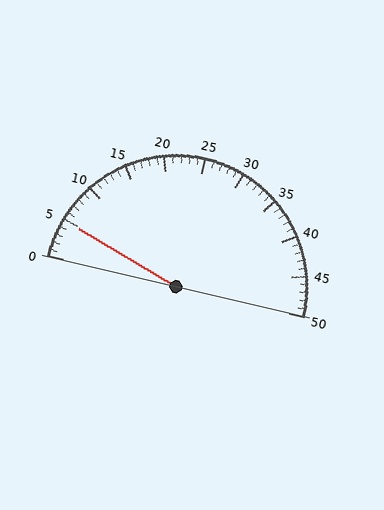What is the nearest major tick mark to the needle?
The nearest major tick mark is 5.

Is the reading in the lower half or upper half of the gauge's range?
The reading is in the lower half of the range (0 to 50).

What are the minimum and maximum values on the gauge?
The gauge ranges from 0 to 50.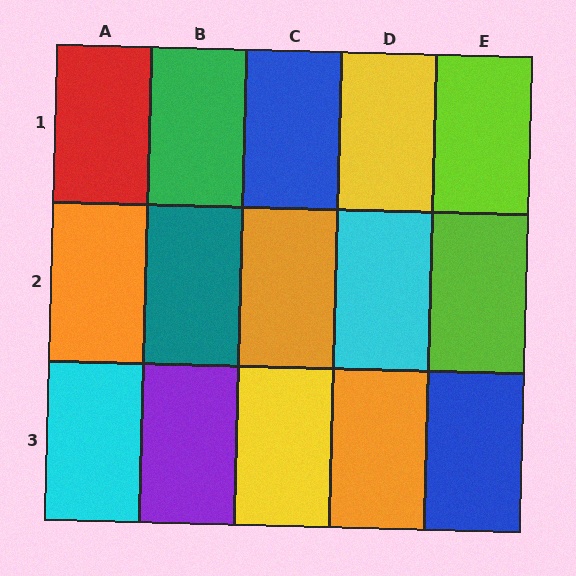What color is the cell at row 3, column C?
Yellow.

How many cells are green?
1 cell is green.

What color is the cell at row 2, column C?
Orange.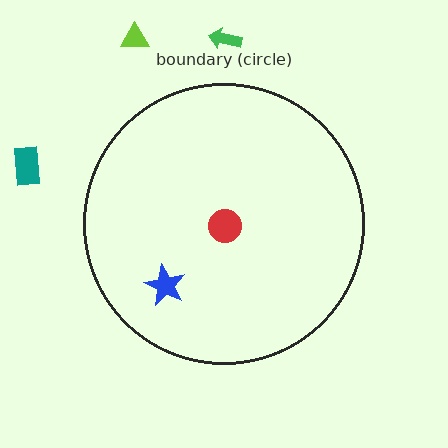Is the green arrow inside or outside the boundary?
Outside.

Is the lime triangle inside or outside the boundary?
Outside.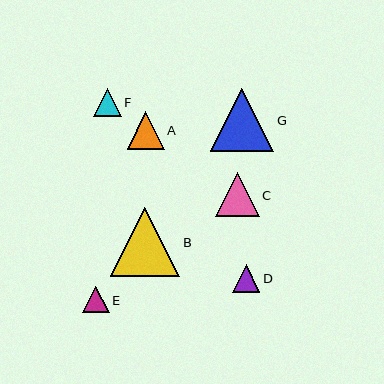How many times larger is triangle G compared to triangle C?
Triangle G is approximately 1.4 times the size of triangle C.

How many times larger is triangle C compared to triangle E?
Triangle C is approximately 1.7 times the size of triangle E.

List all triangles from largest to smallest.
From largest to smallest: B, G, C, A, F, D, E.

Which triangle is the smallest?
Triangle E is the smallest with a size of approximately 27 pixels.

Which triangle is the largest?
Triangle B is the largest with a size of approximately 70 pixels.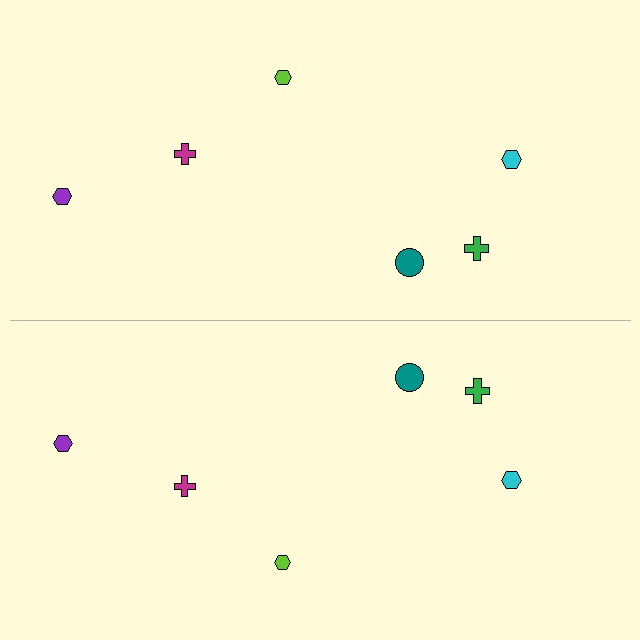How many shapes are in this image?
There are 12 shapes in this image.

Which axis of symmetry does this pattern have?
The pattern has a horizontal axis of symmetry running through the center of the image.